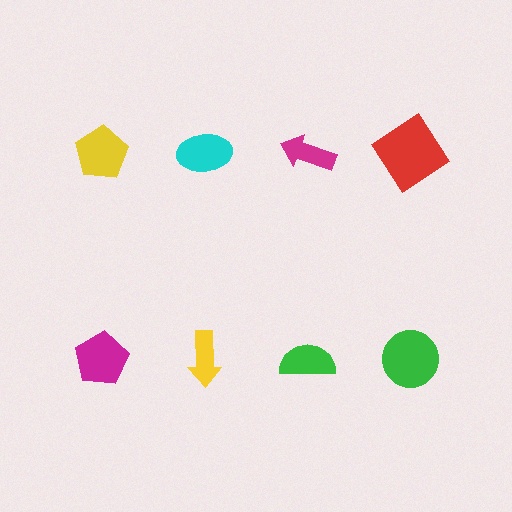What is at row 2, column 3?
A green semicircle.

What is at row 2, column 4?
A green circle.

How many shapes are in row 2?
4 shapes.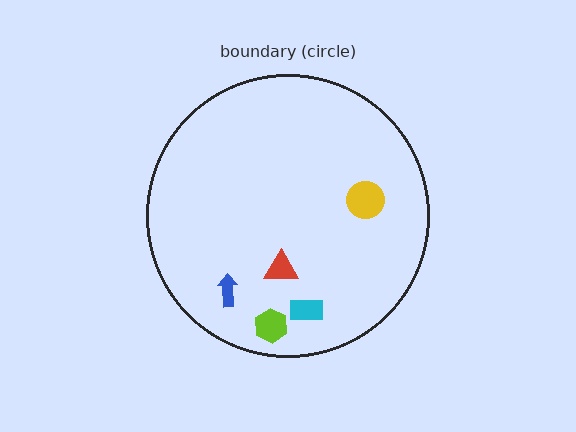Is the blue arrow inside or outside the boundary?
Inside.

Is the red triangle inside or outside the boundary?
Inside.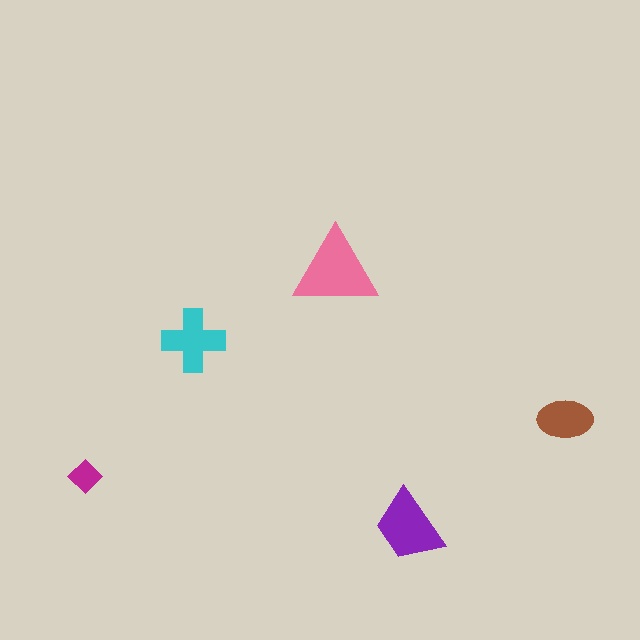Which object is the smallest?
The magenta diamond.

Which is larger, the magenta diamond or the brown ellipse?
The brown ellipse.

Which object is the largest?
The pink triangle.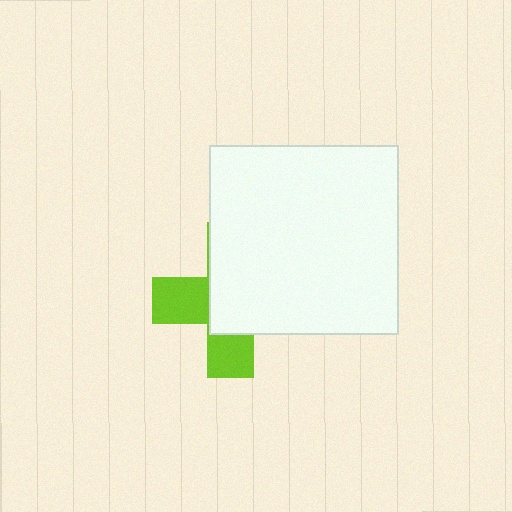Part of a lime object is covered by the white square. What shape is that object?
It is a cross.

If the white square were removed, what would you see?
You would see the complete lime cross.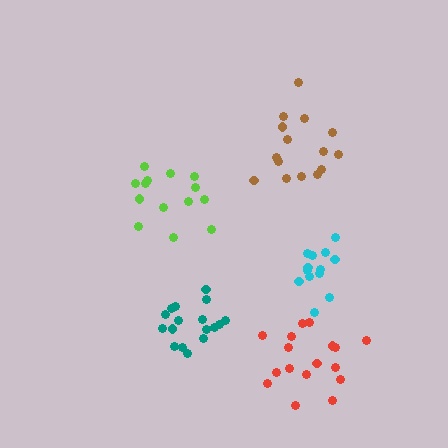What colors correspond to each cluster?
The clusters are colored: teal, lime, cyan, brown, red.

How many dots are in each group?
Group 1: 17 dots, Group 2: 14 dots, Group 3: 13 dots, Group 4: 15 dots, Group 5: 17 dots (76 total).